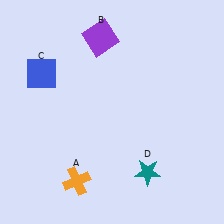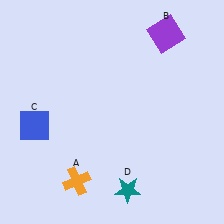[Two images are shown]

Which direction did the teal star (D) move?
The teal star (D) moved left.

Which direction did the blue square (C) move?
The blue square (C) moved down.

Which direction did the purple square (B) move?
The purple square (B) moved right.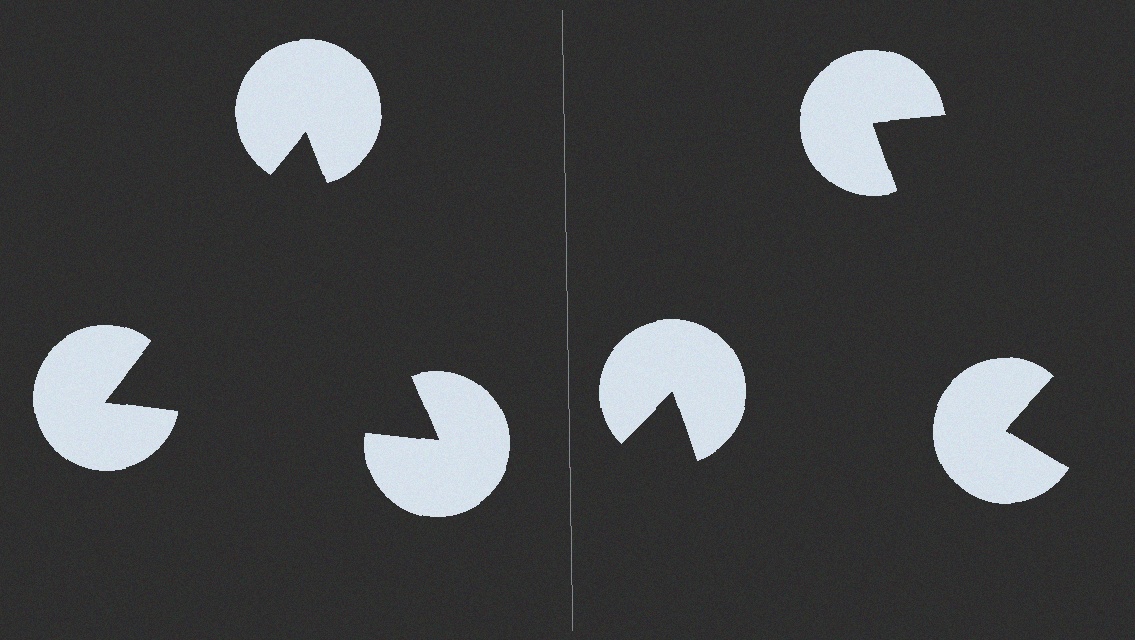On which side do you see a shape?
An illusory triangle appears on the left side. On the right side the wedge cuts are rotated, so no coherent shape forms.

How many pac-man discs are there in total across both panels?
6 — 3 on each side.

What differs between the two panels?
The pac-man discs are positioned identically on both sides; only the wedge orientations differ. On the left they align to a triangle; on the right they are misaligned.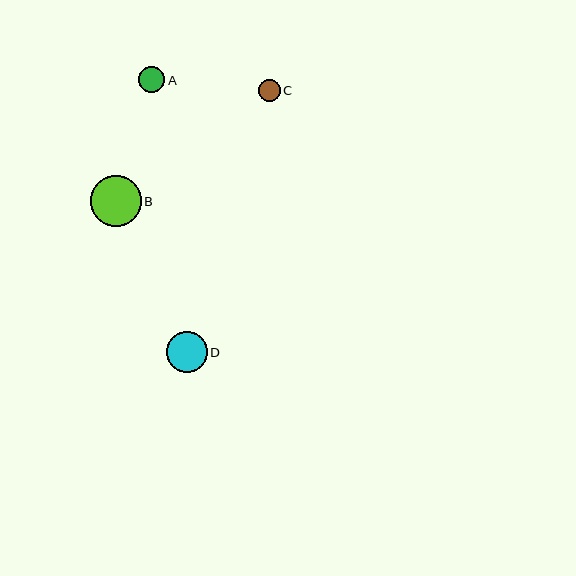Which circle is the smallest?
Circle C is the smallest with a size of approximately 22 pixels.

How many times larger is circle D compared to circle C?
Circle D is approximately 1.9 times the size of circle C.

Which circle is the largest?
Circle B is the largest with a size of approximately 51 pixels.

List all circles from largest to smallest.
From largest to smallest: B, D, A, C.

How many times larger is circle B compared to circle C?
Circle B is approximately 2.3 times the size of circle C.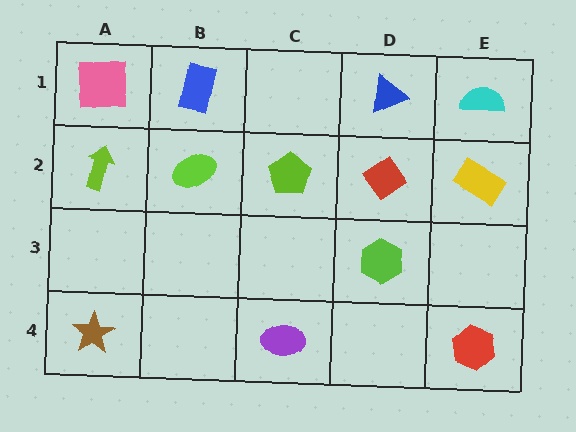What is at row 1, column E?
A cyan semicircle.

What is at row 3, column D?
A lime hexagon.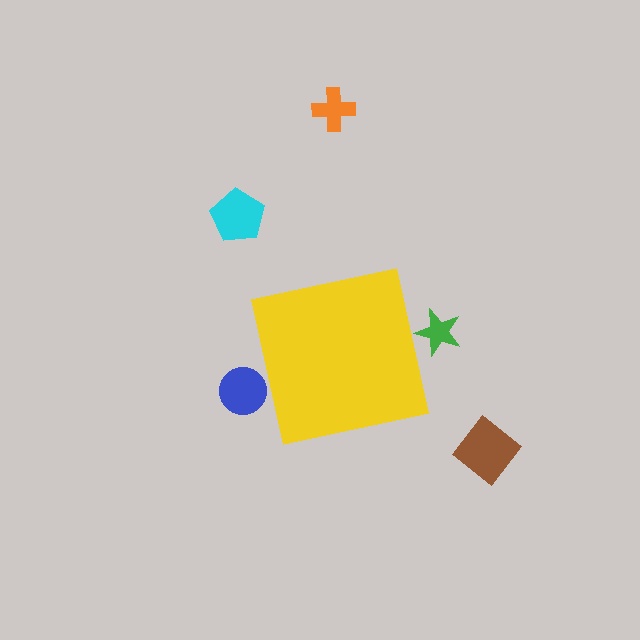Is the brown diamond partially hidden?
No, the brown diamond is fully visible.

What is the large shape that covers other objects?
A yellow square.